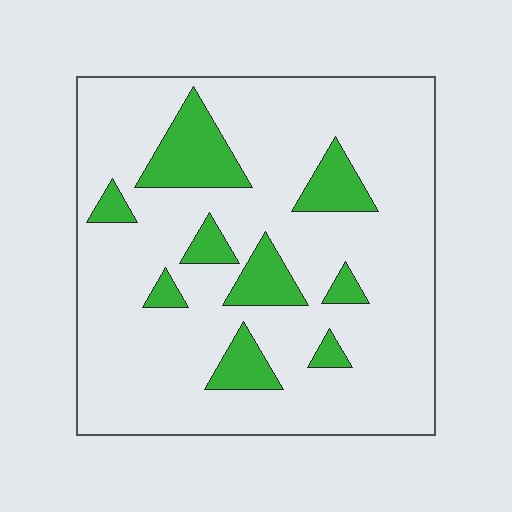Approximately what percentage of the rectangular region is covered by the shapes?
Approximately 15%.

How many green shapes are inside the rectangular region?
9.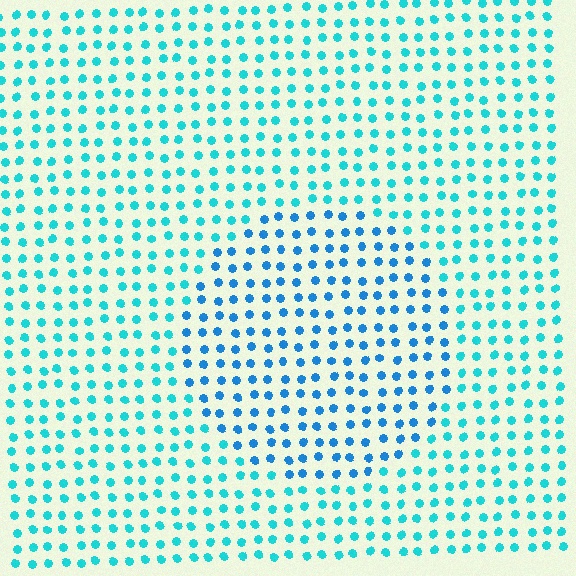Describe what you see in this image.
The image is filled with small cyan elements in a uniform arrangement. A circle-shaped region is visible where the elements are tinted to a slightly different hue, forming a subtle color boundary.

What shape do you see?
I see a circle.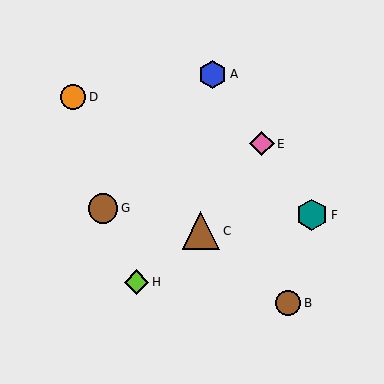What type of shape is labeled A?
Shape A is a blue hexagon.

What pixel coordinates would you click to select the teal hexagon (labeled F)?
Click at (312, 215) to select the teal hexagon F.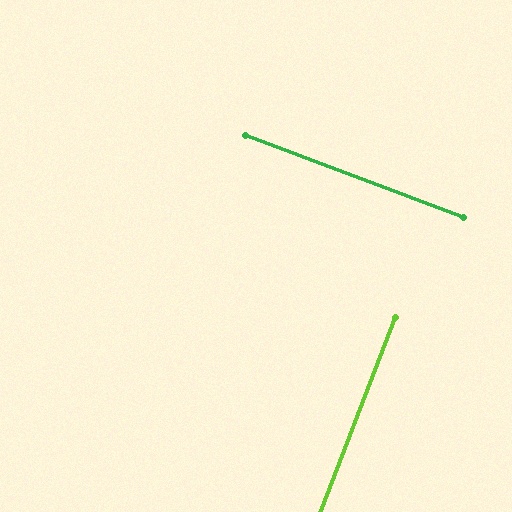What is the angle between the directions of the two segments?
Approximately 90 degrees.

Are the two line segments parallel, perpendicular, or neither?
Perpendicular — they meet at approximately 90°.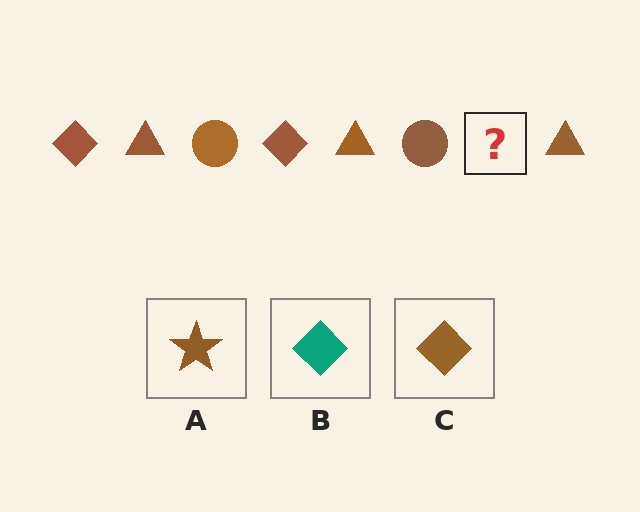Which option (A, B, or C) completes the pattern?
C.